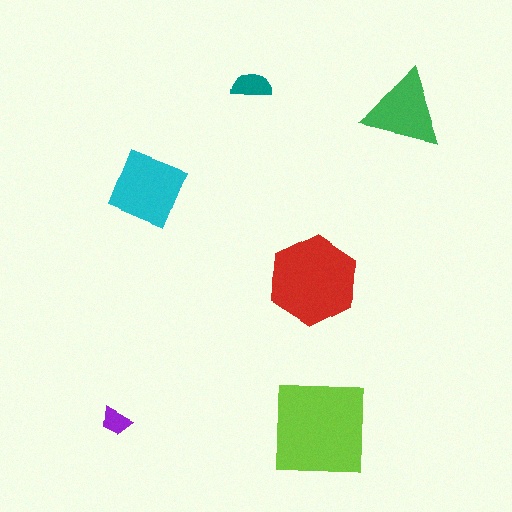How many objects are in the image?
There are 6 objects in the image.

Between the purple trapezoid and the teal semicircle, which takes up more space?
The teal semicircle.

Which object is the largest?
The lime square.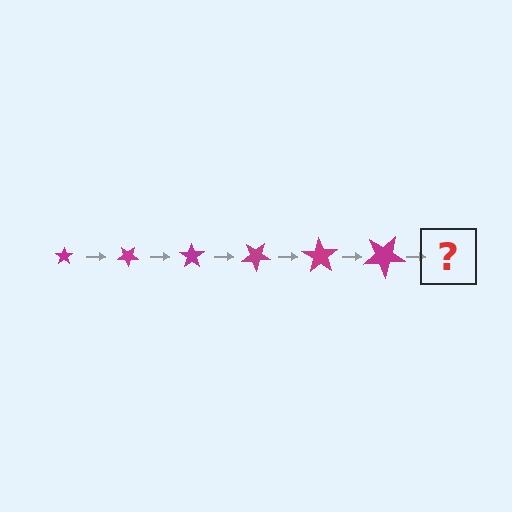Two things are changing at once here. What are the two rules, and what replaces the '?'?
The two rules are that the star grows larger each step and it rotates 35 degrees each step. The '?' should be a star, larger than the previous one and rotated 210 degrees from the start.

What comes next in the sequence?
The next element should be a star, larger than the previous one and rotated 210 degrees from the start.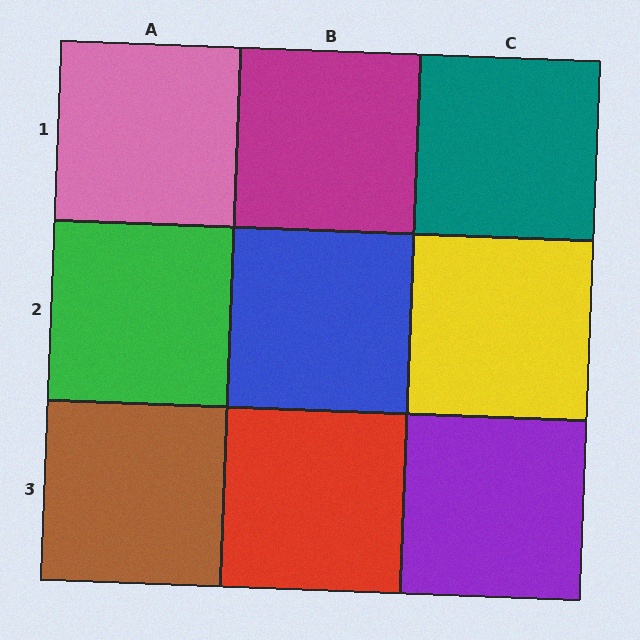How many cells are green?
1 cell is green.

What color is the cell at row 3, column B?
Red.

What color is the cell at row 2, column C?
Yellow.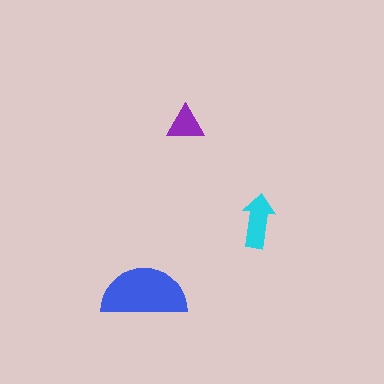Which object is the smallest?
The purple triangle.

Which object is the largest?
The blue semicircle.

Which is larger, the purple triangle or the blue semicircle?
The blue semicircle.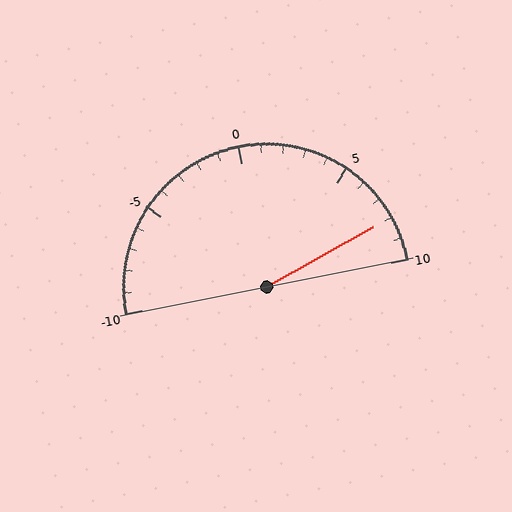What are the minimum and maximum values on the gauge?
The gauge ranges from -10 to 10.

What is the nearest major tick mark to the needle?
The nearest major tick mark is 10.